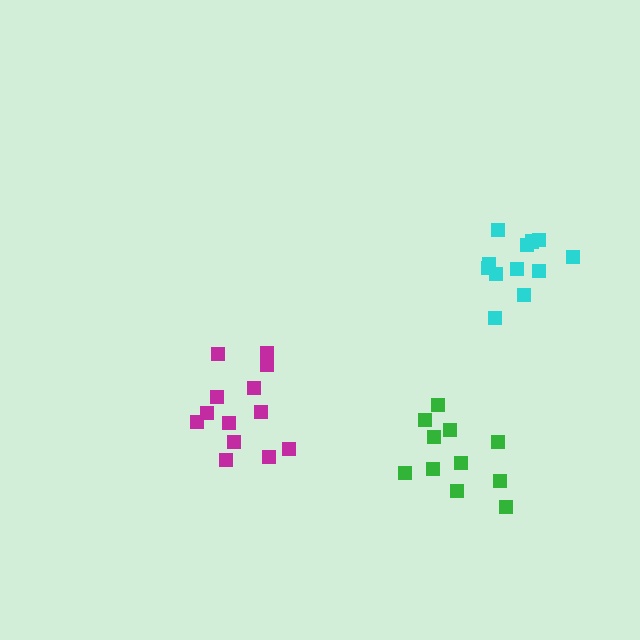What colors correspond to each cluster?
The clusters are colored: cyan, magenta, green.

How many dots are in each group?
Group 1: 13 dots, Group 2: 13 dots, Group 3: 11 dots (37 total).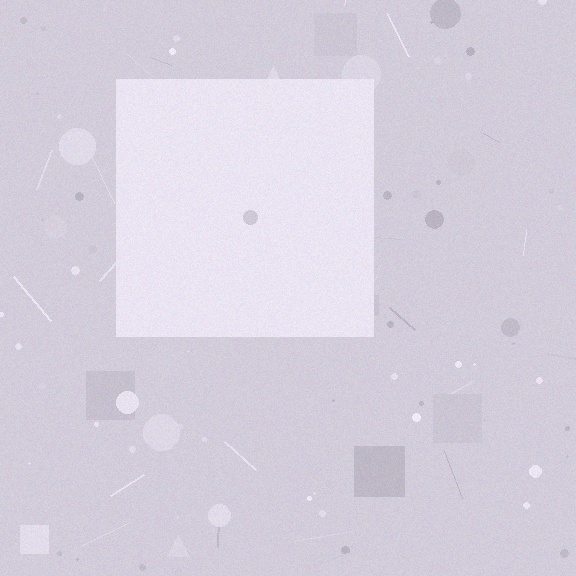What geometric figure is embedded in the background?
A square is embedded in the background.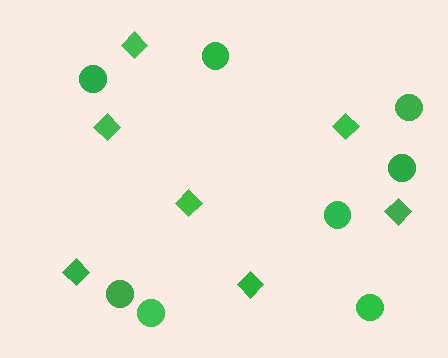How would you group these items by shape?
There are 2 groups: one group of diamonds (7) and one group of circles (8).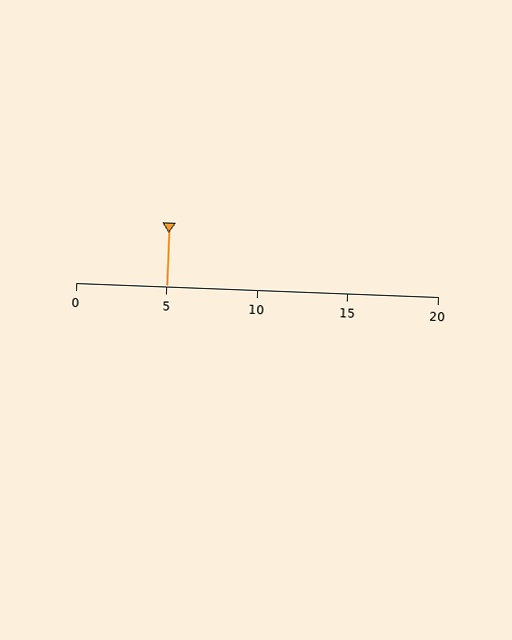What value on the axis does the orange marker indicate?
The marker indicates approximately 5.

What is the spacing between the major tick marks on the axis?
The major ticks are spaced 5 apart.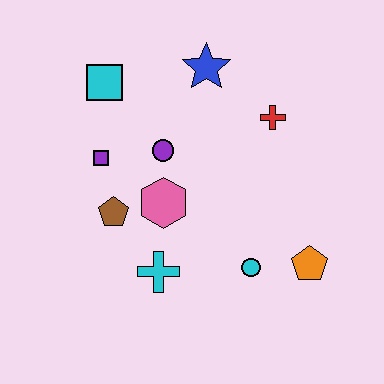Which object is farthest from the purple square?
The orange pentagon is farthest from the purple square.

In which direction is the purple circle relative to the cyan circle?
The purple circle is above the cyan circle.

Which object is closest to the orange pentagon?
The cyan circle is closest to the orange pentagon.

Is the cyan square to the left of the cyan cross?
Yes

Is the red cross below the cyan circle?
No